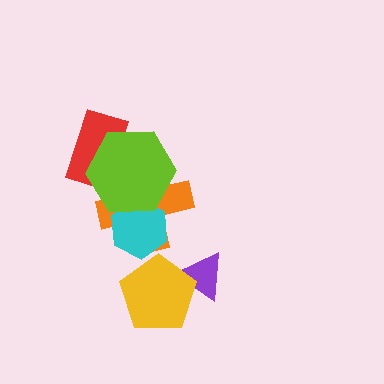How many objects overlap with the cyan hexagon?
2 objects overlap with the cyan hexagon.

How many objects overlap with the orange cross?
3 objects overlap with the orange cross.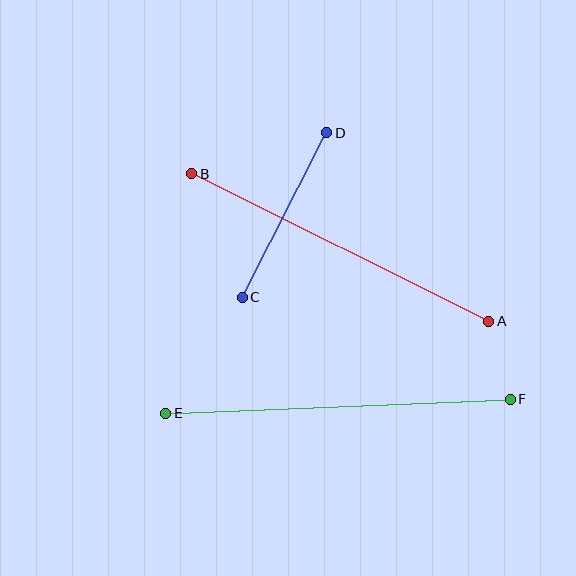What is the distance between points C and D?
The distance is approximately 185 pixels.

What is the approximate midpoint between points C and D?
The midpoint is at approximately (284, 215) pixels.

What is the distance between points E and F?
The distance is approximately 345 pixels.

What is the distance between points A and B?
The distance is approximately 331 pixels.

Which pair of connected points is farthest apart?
Points E and F are farthest apart.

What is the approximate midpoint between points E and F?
The midpoint is at approximately (338, 406) pixels.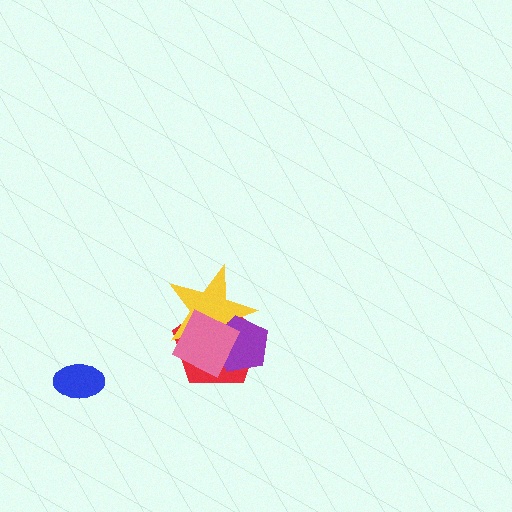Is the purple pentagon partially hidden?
Yes, it is partially covered by another shape.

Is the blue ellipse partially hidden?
No, no other shape covers it.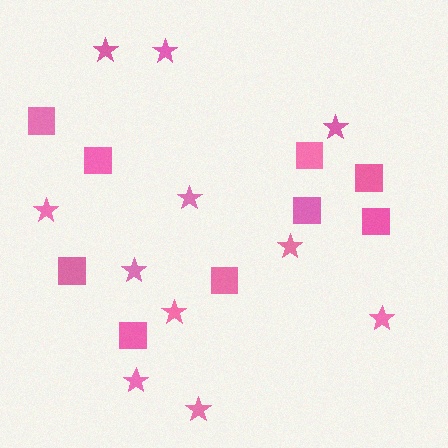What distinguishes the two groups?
There are 2 groups: one group of stars (11) and one group of squares (9).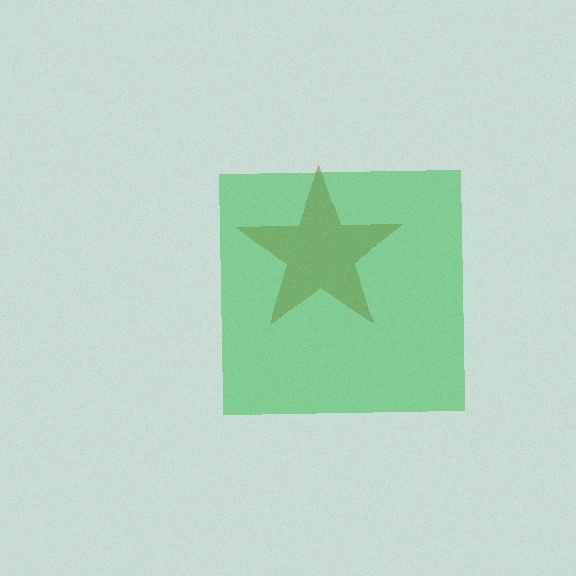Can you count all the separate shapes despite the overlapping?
Yes, there are 2 separate shapes.